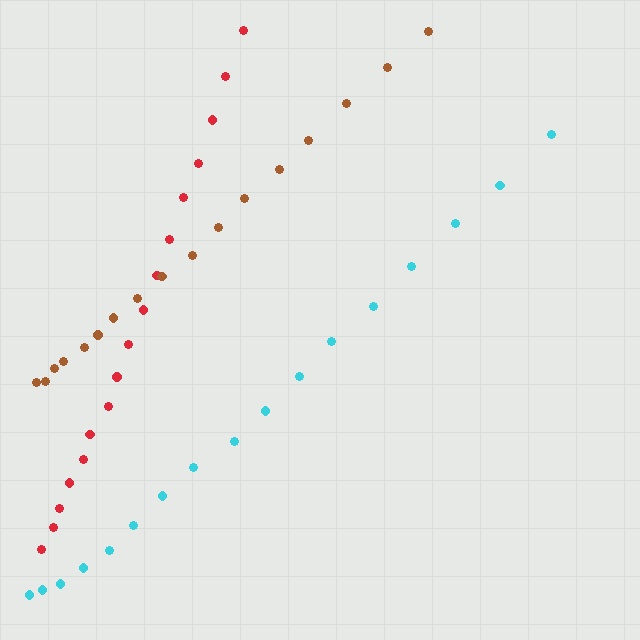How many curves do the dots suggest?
There are 3 distinct paths.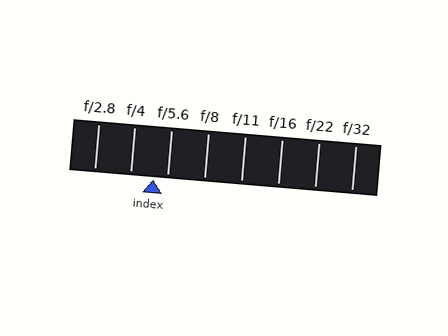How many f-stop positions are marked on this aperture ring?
There are 8 f-stop positions marked.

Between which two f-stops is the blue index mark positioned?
The index mark is between f/4 and f/5.6.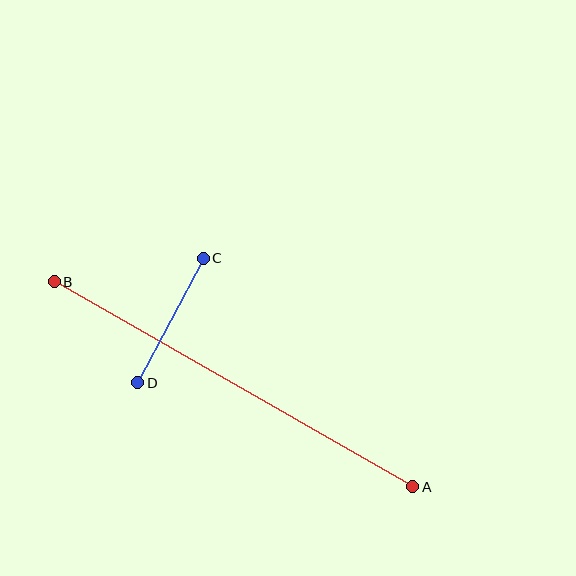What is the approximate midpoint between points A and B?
The midpoint is at approximately (233, 384) pixels.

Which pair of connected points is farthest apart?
Points A and B are farthest apart.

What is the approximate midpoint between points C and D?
The midpoint is at approximately (171, 321) pixels.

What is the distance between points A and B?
The distance is approximately 413 pixels.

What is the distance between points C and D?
The distance is approximately 141 pixels.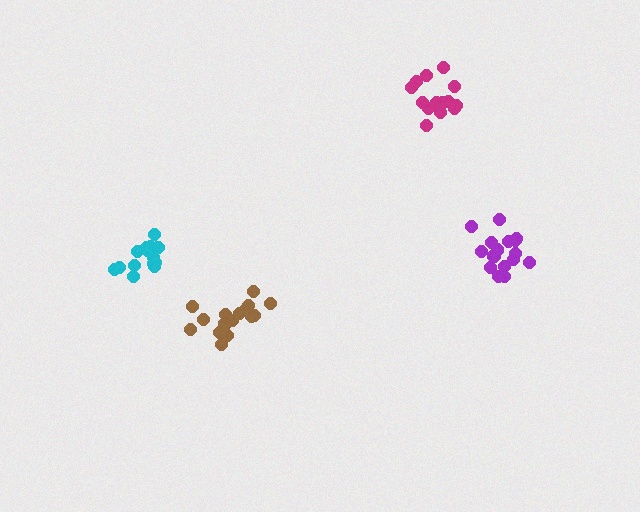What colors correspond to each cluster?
The clusters are colored: cyan, brown, magenta, purple.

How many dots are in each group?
Group 1: 14 dots, Group 2: 18 dots, Group 3: 15 dots, Group 4: 18 dots (65 total).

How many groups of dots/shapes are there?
There are 4 groups.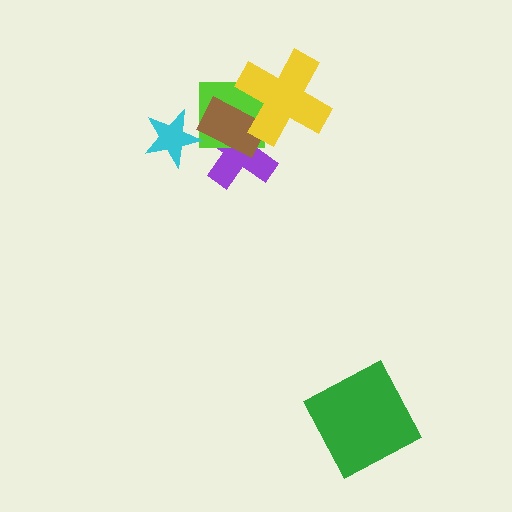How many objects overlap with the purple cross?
3 objects overlap with the purple cross.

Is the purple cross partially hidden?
Yes, it is partially covered by another shape.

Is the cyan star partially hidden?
No, no other shape covers it.